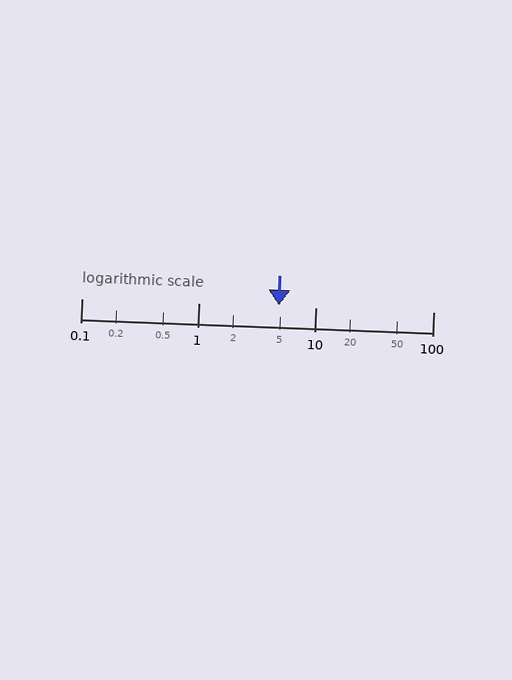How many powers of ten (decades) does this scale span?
The scale spans 3 decades, from 0.1 to 100.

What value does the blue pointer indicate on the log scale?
The pointer indicates approximately 4.8.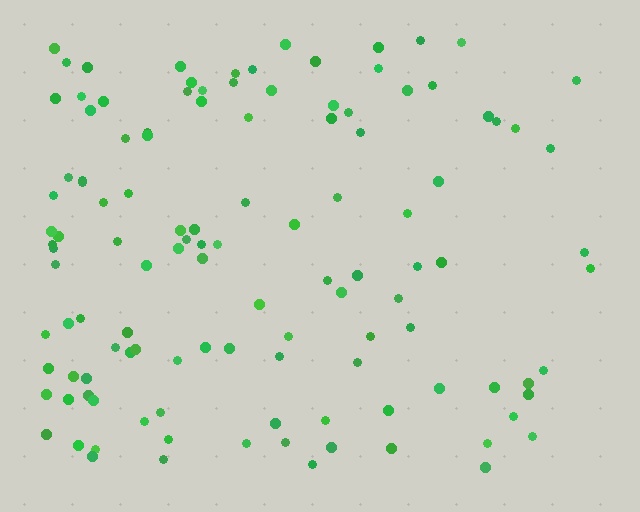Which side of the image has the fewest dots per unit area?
The right.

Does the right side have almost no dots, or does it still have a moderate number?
Still a moderate number, just noticeably fewer than the left.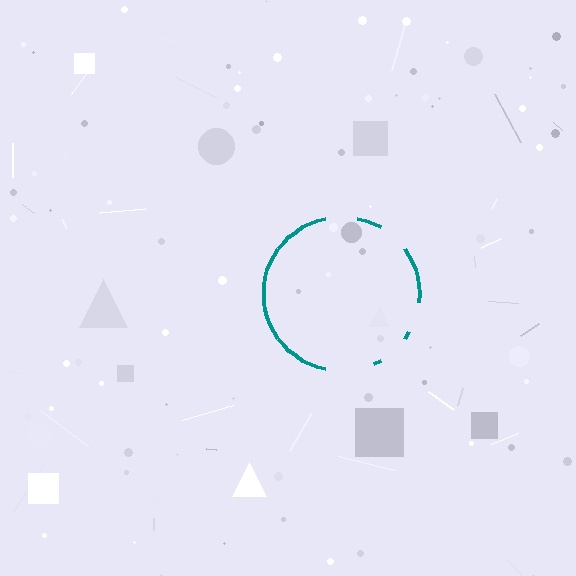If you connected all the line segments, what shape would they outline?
They would outline a circle.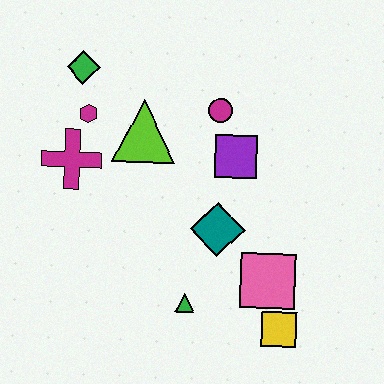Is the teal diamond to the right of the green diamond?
Yes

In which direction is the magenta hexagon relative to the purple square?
The magenta hexagon is to the left of the purple square.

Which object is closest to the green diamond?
The magenta hexagon is closest to the green diamond.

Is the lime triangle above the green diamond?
No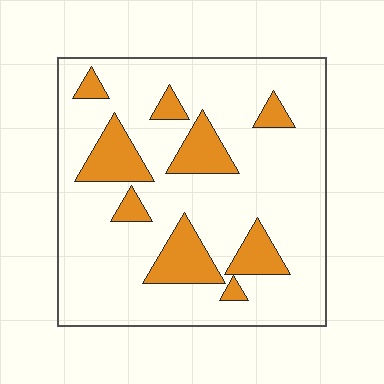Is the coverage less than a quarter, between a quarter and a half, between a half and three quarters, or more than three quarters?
Less than a quarter.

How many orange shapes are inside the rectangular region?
9.